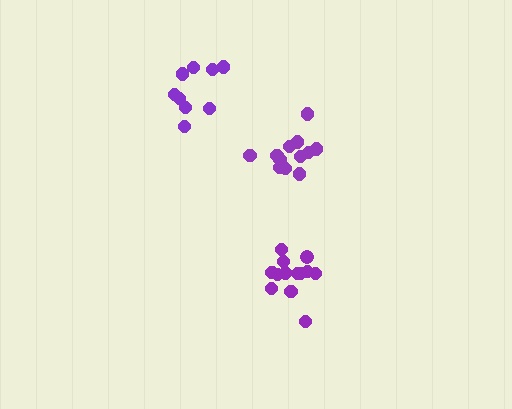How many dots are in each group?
Group 1: 13 dots, Group 2: 9 dots, Group 3: 12 dots (34 total).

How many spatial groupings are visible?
There are 3 spatial groupings.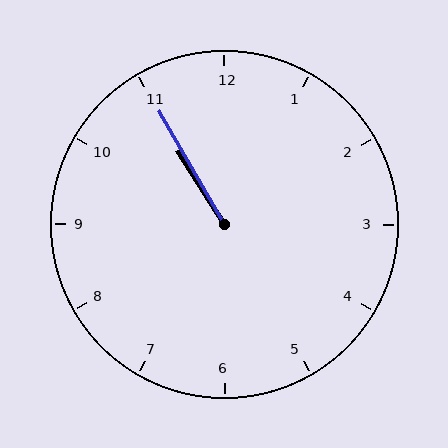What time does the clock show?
10:55.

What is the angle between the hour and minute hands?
Approximately 2 degrees.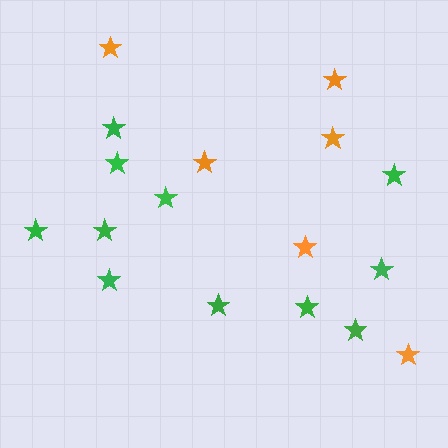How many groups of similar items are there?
There are 2 groups: one group of green stars (11) and one group of orange stars (6).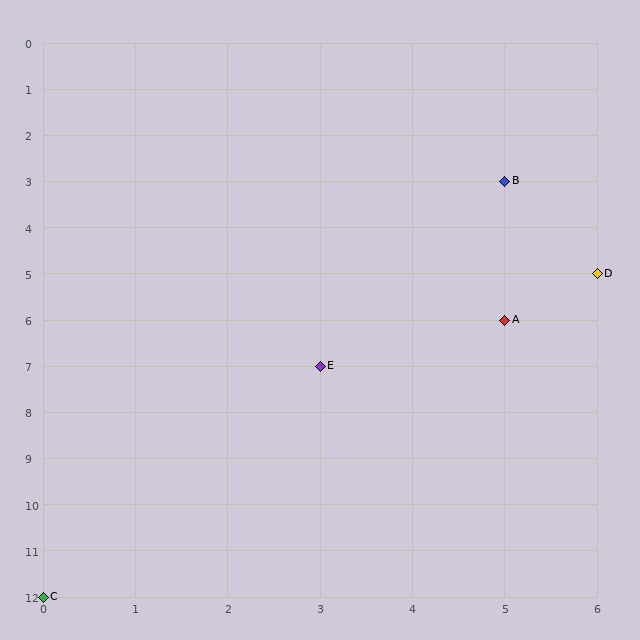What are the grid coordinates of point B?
Point B is at grid coordinates (5, 3).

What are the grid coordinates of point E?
Point E is at grid coordinates (3, 7).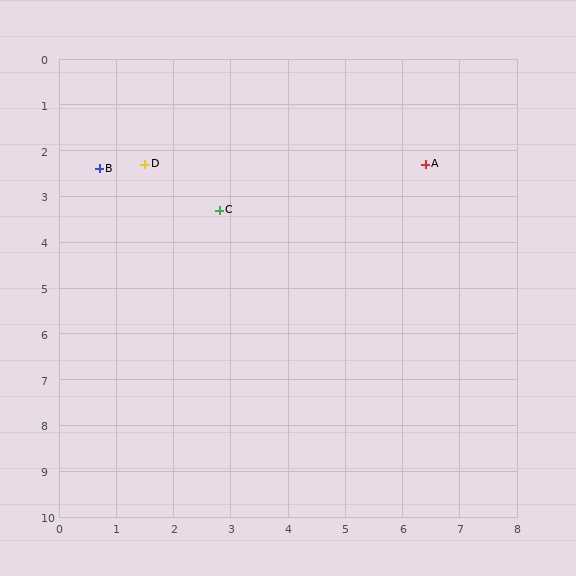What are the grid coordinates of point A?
Point A is at approximately (6.4, 2.3).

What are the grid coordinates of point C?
Point C is at approximately (2.8, 3.3).